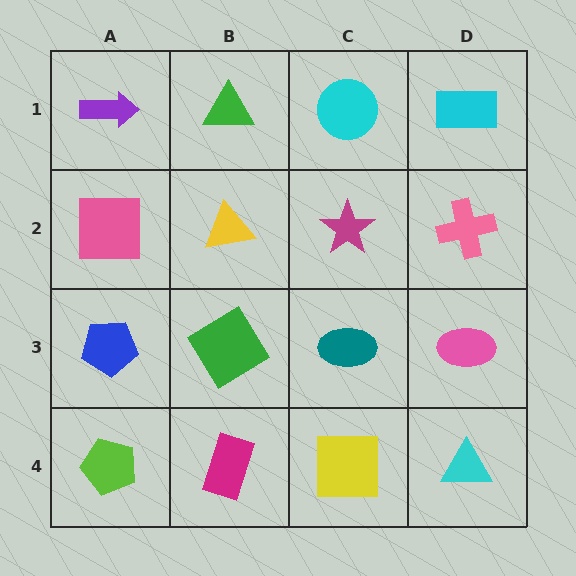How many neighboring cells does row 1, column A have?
2.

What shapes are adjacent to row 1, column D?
A pink cross (row 2, column D), a cyan circle (row 1, column C).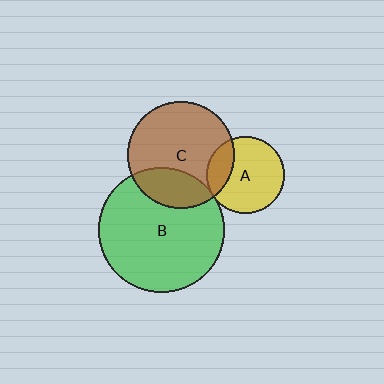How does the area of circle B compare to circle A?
Approximately 2.6 times.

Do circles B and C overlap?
Yes.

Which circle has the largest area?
Circle B (green).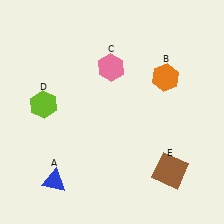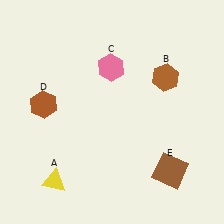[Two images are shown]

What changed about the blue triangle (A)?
In Image 1, A is blue. In Image 2, it changed to yellow.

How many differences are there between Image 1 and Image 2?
There are 3 differences between the two images.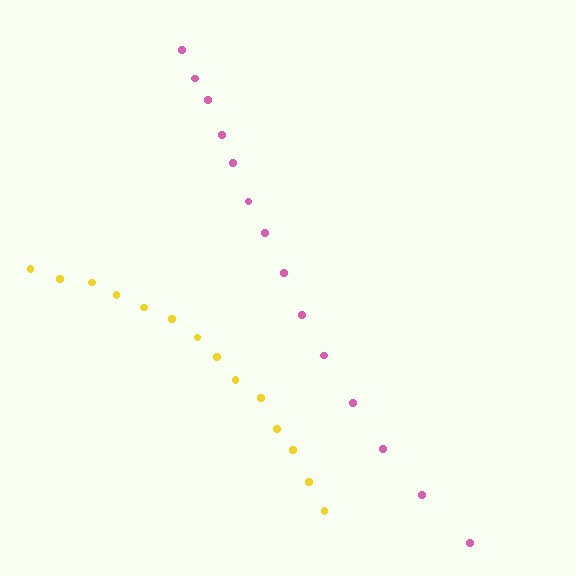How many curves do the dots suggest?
There are 2 distinct paths.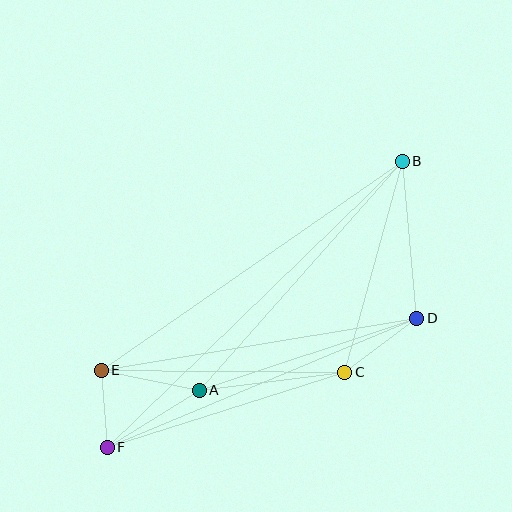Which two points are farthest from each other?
Points B and F are farthest from each other.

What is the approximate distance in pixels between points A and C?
The distance between A and C is approximately 146 pixels.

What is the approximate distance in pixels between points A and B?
The distance between A and B is approximately 306 pixels.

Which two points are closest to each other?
Points E and F are closest to each other.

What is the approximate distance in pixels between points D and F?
The distance between D and F is approximately 335 pixels.